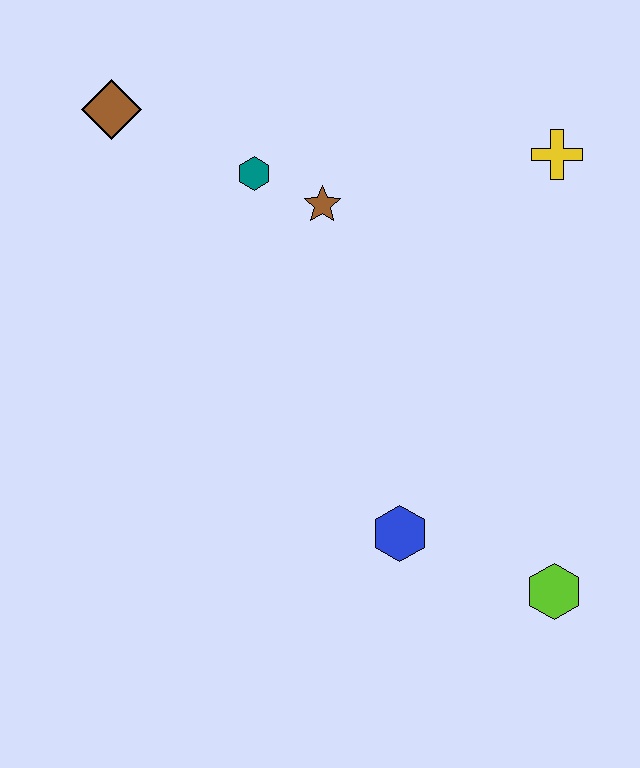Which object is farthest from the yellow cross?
The brown diamond is farthest from the yellow cross.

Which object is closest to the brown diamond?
The teal hexagon is closest to the brown diamond.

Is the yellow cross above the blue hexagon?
Yes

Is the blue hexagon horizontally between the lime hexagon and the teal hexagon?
Yes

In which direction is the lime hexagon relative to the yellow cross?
The lime hexagon is below the yellow cross.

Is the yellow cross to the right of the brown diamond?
Yes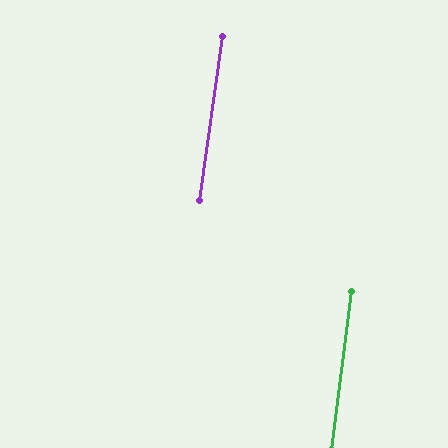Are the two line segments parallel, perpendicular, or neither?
Parallel — their directions differ by only 1.1°.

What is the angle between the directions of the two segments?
Approximately 1 degree.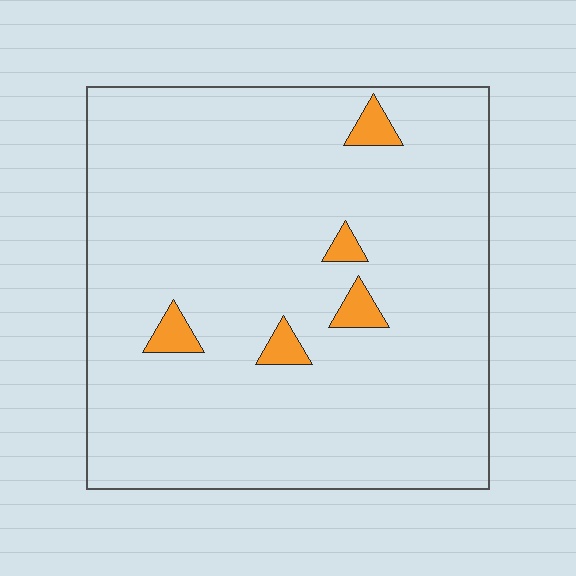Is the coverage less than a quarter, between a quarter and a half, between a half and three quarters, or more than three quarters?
Less than a quarter.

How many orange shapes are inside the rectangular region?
5.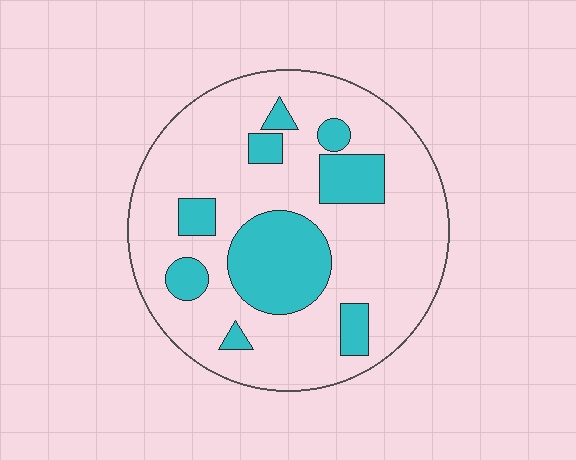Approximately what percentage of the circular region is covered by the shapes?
Approximately 25%.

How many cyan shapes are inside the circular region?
9.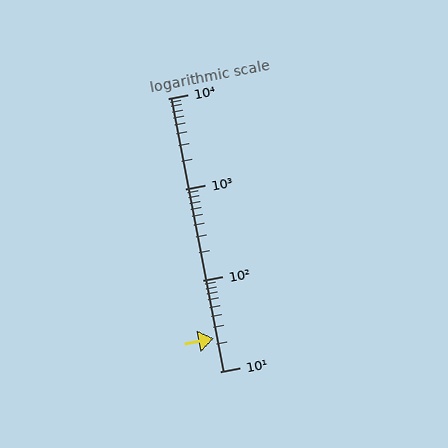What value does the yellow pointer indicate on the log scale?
The pointer indicates approximately 23.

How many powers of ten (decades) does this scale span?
The scale spans 3 decades, from 10 to 10000.